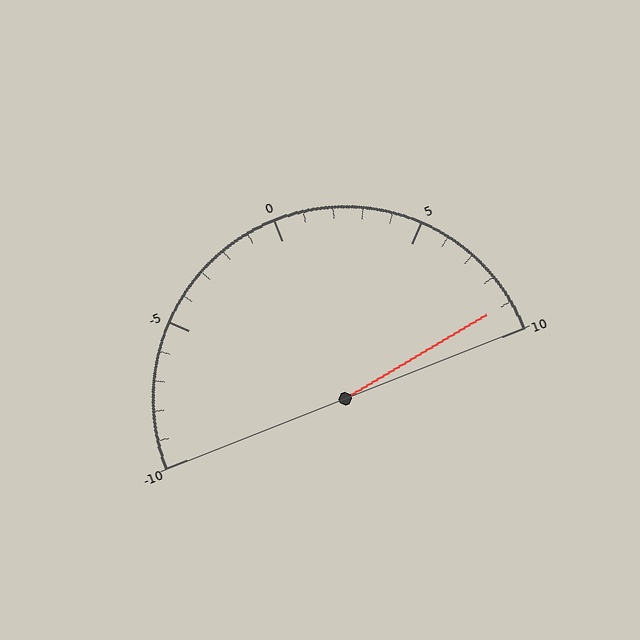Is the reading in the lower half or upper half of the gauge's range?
The reading is in the upper half of the range (-10 to 10).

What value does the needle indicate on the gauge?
The needle indicates approximately 9.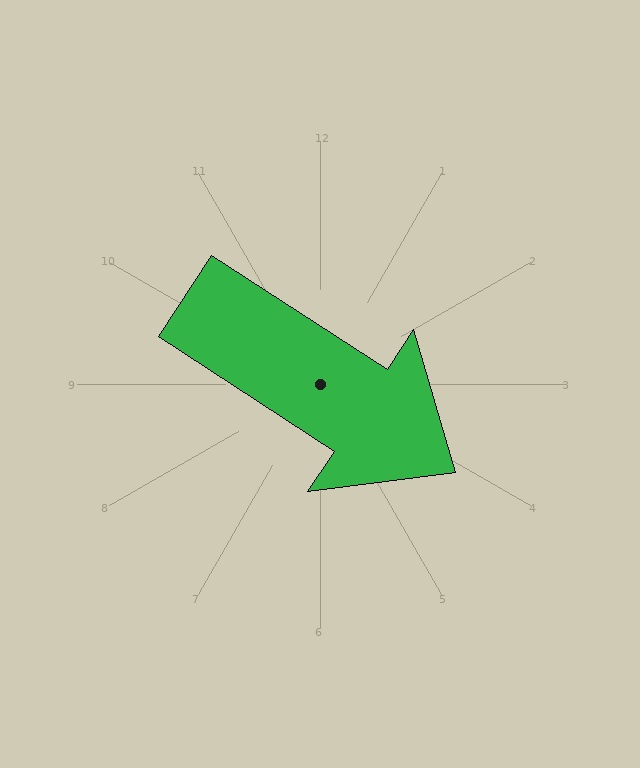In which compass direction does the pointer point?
Southeast.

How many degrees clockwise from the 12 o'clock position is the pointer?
Approximately 123 degrees.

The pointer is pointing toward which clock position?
Roughly 4 o'clock.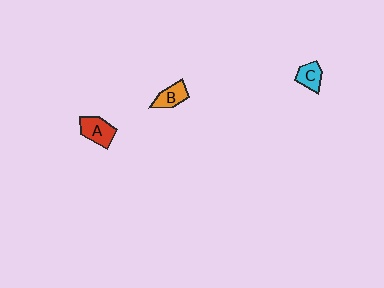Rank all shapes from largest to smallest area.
From largest to smallest: A (red), B (orange), C (cyan).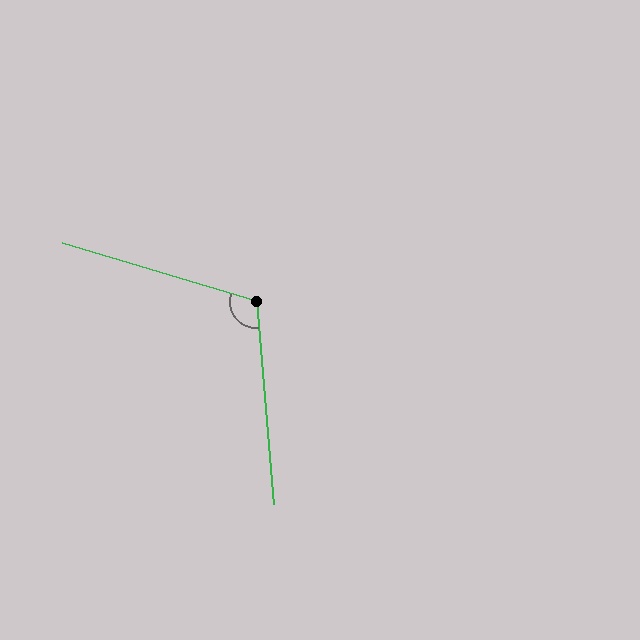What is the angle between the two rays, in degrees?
Approximately 112 degrees.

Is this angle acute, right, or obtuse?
It is obtuse.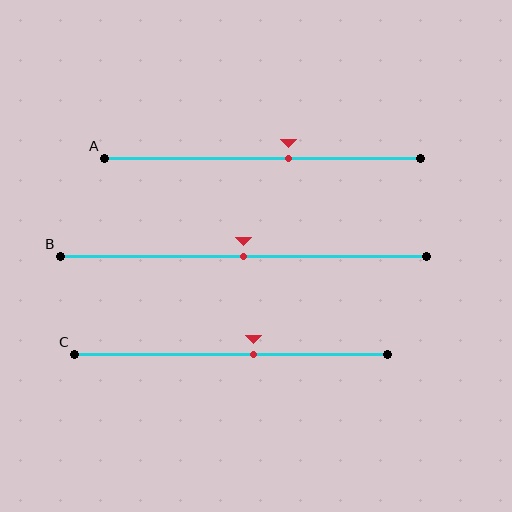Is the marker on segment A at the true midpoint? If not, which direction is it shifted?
No, the marker on segment A is shifted to the right by about 8% of the segment length.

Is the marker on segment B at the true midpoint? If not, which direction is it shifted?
Yes, the marker on segment B is at the true midpoint.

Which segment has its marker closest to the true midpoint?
Segment B has its marker closest to the true midpoint.